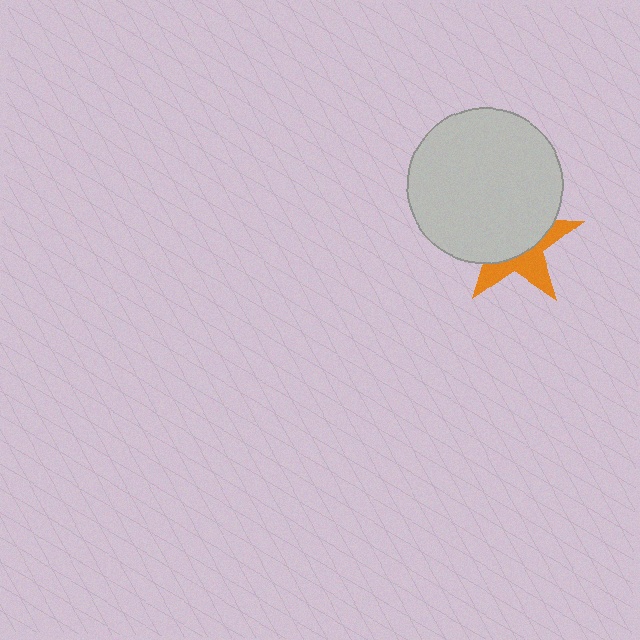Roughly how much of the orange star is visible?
A small part of it is visible (roughly 39%).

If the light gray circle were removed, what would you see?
You would see the complete orange star.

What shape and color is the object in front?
The object in front is a light gray circle.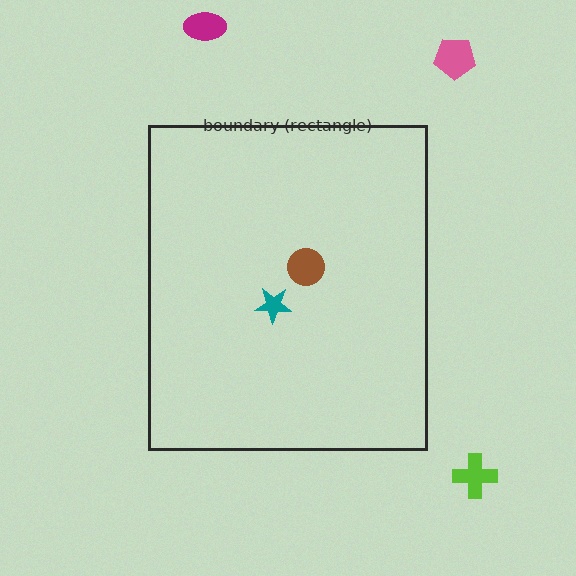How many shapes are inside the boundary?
2 inside, 3 outside.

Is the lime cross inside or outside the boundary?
Outside.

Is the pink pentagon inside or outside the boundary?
Outside.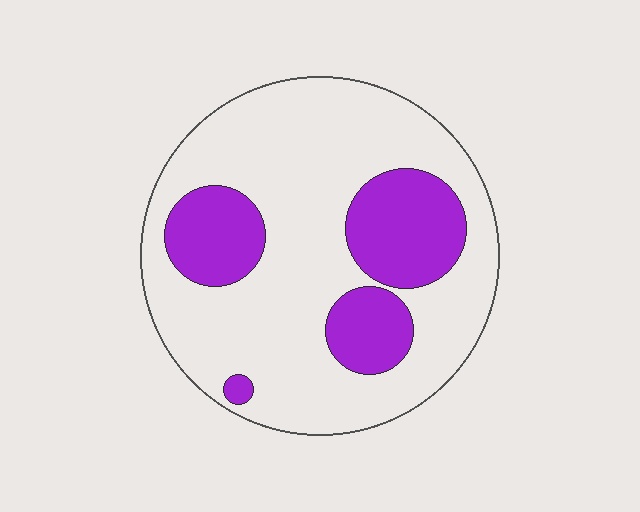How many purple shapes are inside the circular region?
4.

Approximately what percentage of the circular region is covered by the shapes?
Approximately 25%.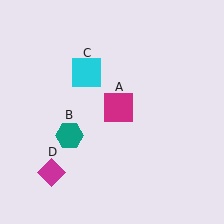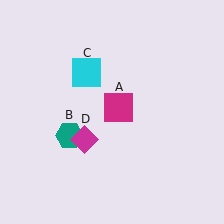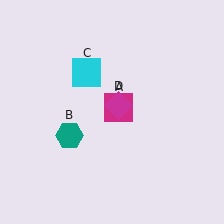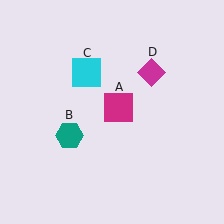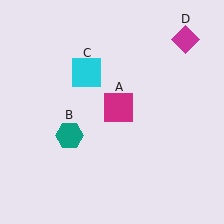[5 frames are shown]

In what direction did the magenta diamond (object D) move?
The magenta diamond (object D) moved up and to the right.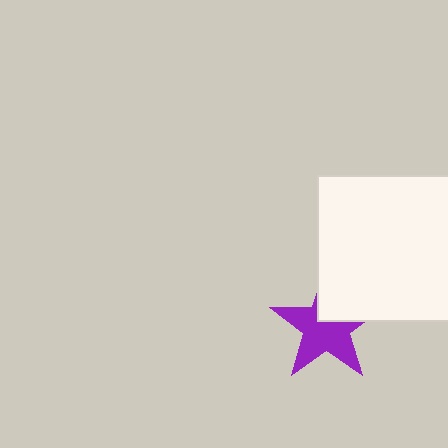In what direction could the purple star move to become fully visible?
The purple star could move toward the lower-left. That would shift it out from behind the white rectangle entirely.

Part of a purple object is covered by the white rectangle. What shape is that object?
It is a star.